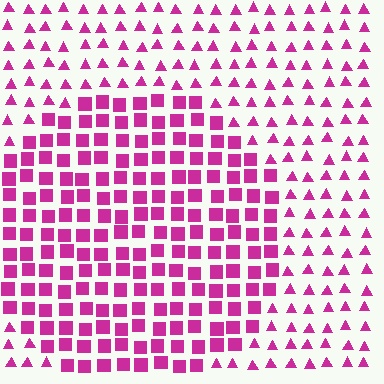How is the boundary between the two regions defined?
The boundary is defined by a change in element shape: squares inside vs. triangles outside. All elements share the same color and spacing.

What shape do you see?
I see a circle.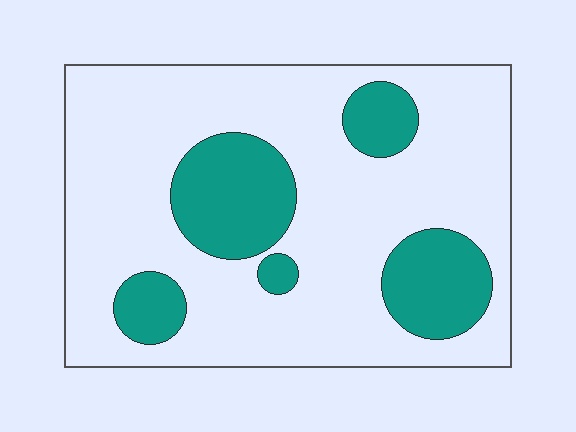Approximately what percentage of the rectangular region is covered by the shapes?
Approximately 25%.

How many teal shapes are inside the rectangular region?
5.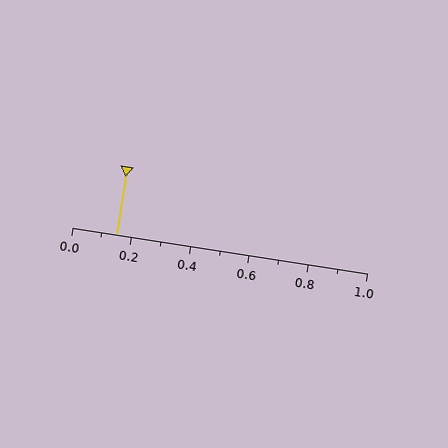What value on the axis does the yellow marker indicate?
The marker indicates approximately 0.15.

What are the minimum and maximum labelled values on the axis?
The axis runs from 0.0 to 1.0.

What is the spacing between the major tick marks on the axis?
The major ticks are spaced 0.2 apart.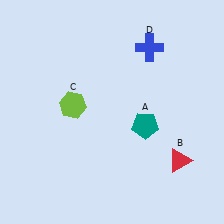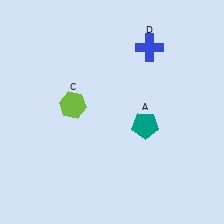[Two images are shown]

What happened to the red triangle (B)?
The red triangle (B) was removed in Image 2. It was in the bottom-right area of Image 1.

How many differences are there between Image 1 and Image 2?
There is 1 difference between the two images.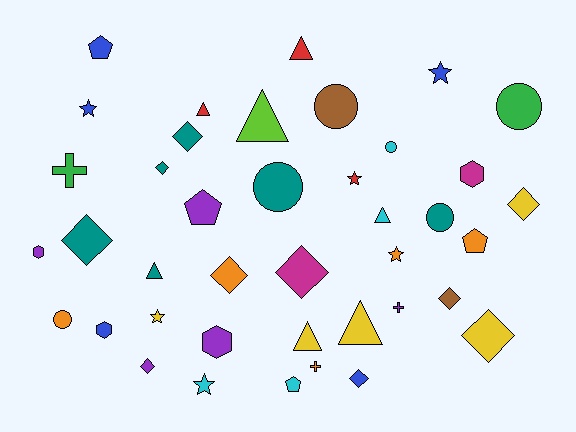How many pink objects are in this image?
There are no pink objects.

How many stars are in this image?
There are 6 stars.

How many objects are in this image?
There are 40 objects.